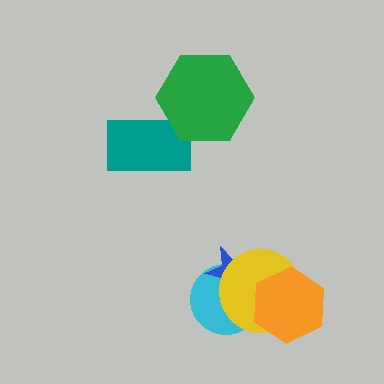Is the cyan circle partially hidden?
Yes, it is partially covered by another shape.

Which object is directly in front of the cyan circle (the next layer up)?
The blue star is directly in front of the cyan circle.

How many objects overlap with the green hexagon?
1 object overlaps with the green hexagon.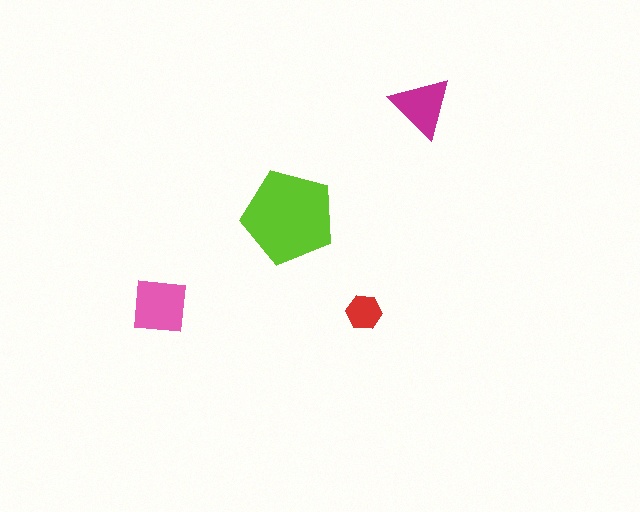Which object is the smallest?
The red hexagon.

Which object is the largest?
The lime pentagon.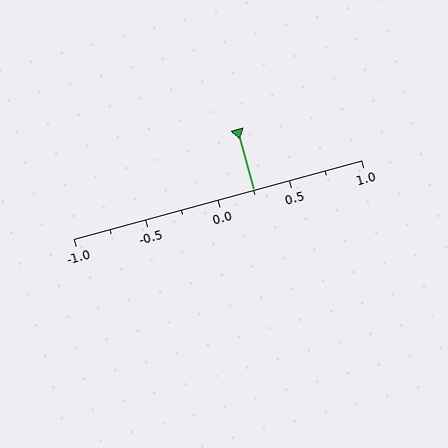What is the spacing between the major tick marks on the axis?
The major ticks are spaced 0.5 apart.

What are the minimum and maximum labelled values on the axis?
The axis runs from -1.0 to 1.0.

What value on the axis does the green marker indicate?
The marker indicates approximately 0.25.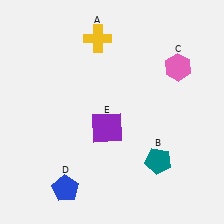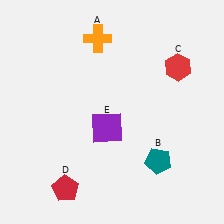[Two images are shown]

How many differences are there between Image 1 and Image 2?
There are 3 differences between the two images.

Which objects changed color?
A changed from yellow to orange. C changed from pink to red. D changed from blue to red.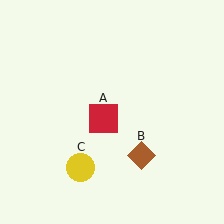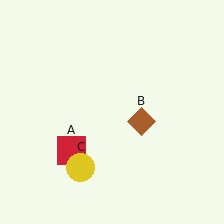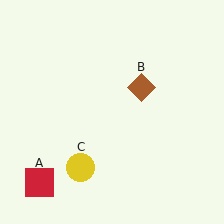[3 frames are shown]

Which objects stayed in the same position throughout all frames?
Yellow circle (object C) remained stationary.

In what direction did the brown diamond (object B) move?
The brown diamond (object B) moved up.